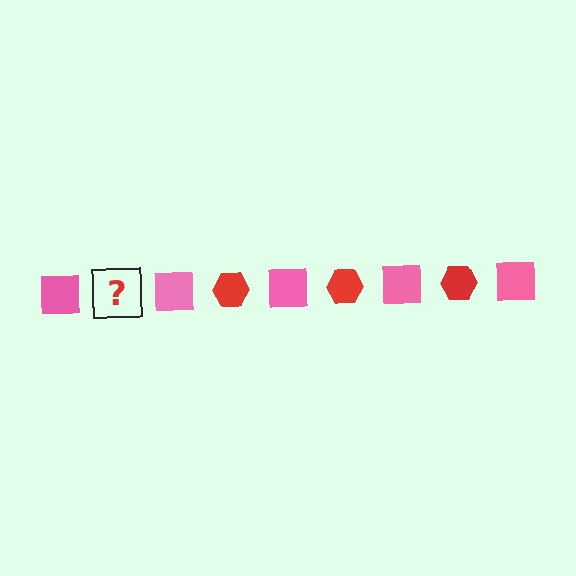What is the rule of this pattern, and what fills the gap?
The rule is that the pattern alternates between pink square and red hexagon. The gap should be filled with a red hexagon.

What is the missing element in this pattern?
The missing element is a red hexagon.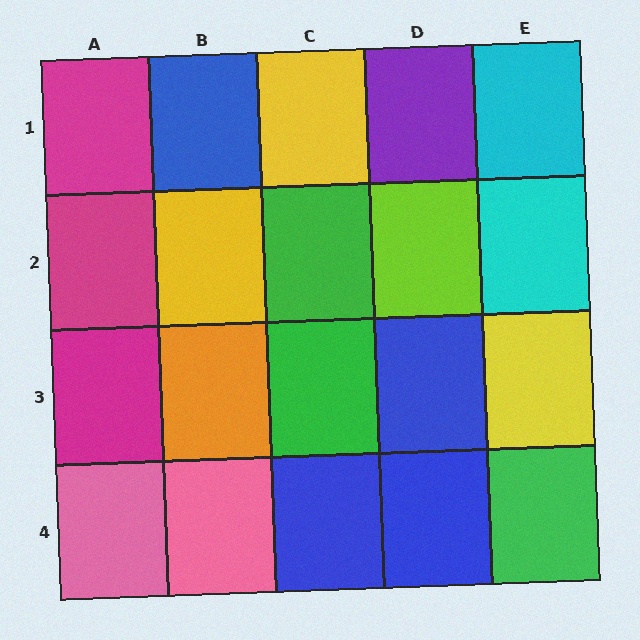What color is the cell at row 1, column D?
Purple.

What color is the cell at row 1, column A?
Magenta.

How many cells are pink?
2 cells are pink.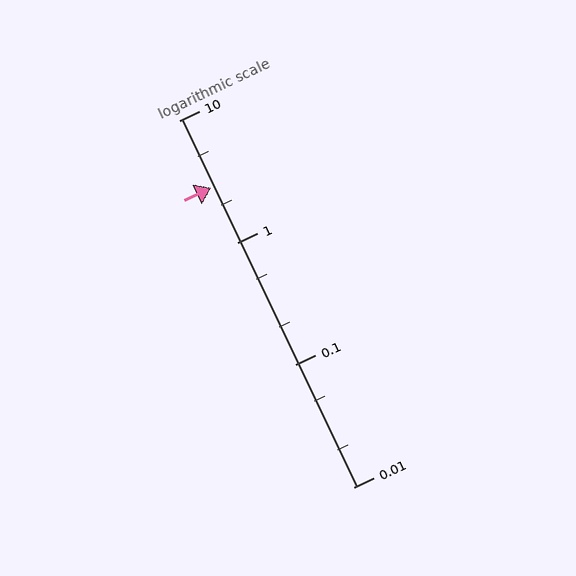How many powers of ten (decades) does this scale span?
The scale spans 3 decades, from 0.01 to 10.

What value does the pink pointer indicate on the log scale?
The pointer indicates approximately 2.8.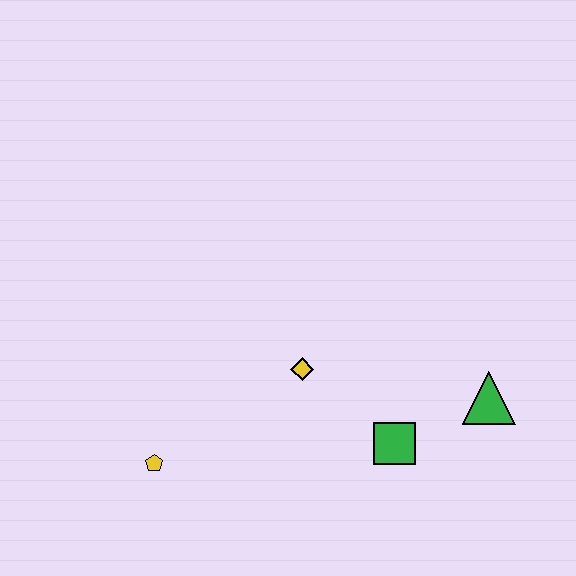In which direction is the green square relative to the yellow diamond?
The green square is to the right of the yellow diamond.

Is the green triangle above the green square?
Yes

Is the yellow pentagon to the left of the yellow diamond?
Yes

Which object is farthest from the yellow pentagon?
The green triangle is farthest from the yellow pentagon.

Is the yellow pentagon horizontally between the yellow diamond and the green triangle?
No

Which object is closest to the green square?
The green triangle is closest to the green square.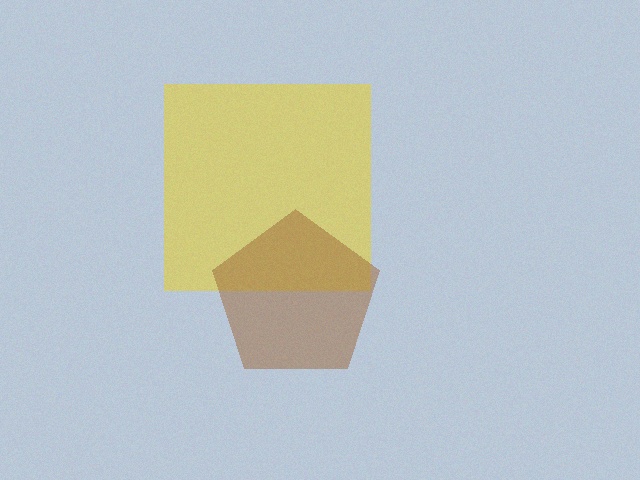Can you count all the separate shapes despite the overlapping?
Yes, there are 2 separate shapes.